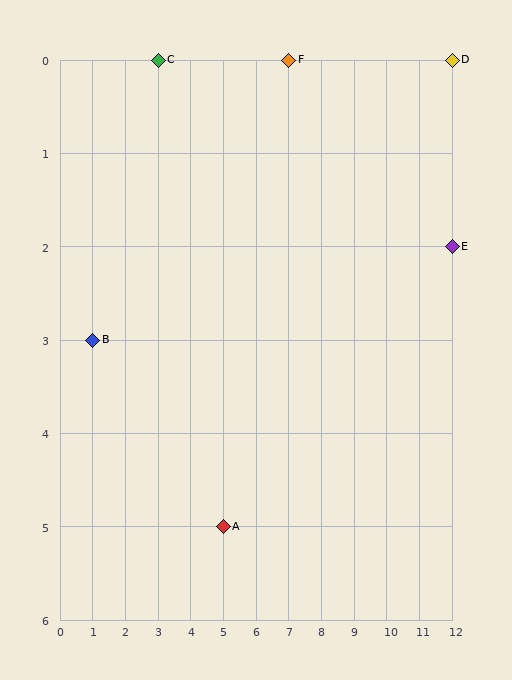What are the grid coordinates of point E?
Point E is at grid coordinates (12, 2).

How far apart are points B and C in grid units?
Points B and C are 2 columns and 3 rows apart (about 3.6 grid units diagonally).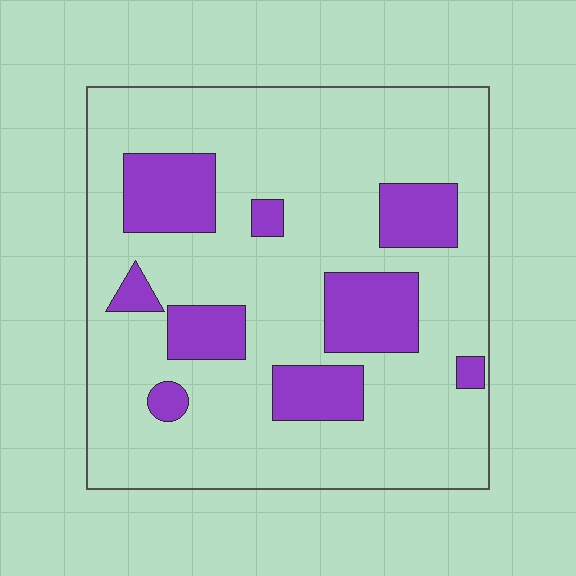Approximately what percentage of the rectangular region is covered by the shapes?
Approximately 20%.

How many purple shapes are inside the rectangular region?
9.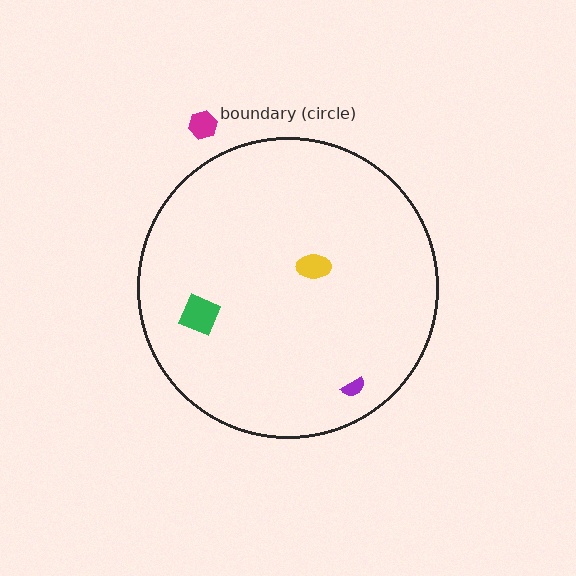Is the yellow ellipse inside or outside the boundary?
Inside.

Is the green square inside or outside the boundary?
Inside.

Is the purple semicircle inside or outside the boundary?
Inside.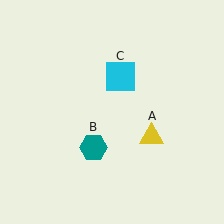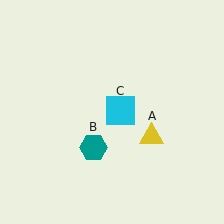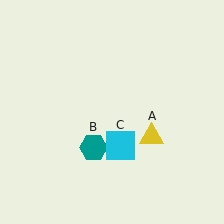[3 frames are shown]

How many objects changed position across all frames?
1 object changed position: cyan square (object C).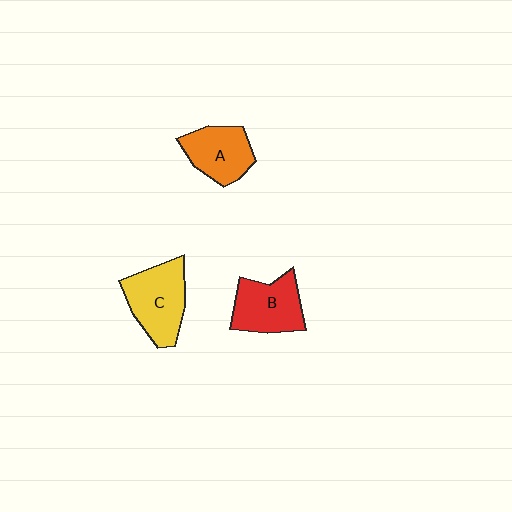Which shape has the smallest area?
Shape A (orange).